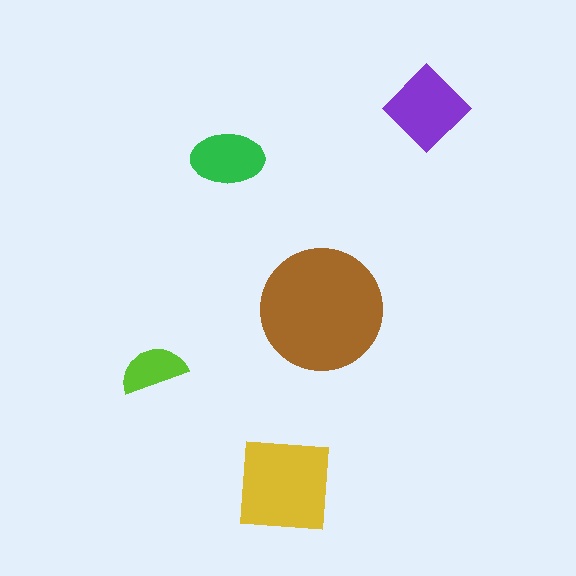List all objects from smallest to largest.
The lime semicircle, the green ellipse, the purple diamond, the yellow square, the brown circle.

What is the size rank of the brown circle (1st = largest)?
1st.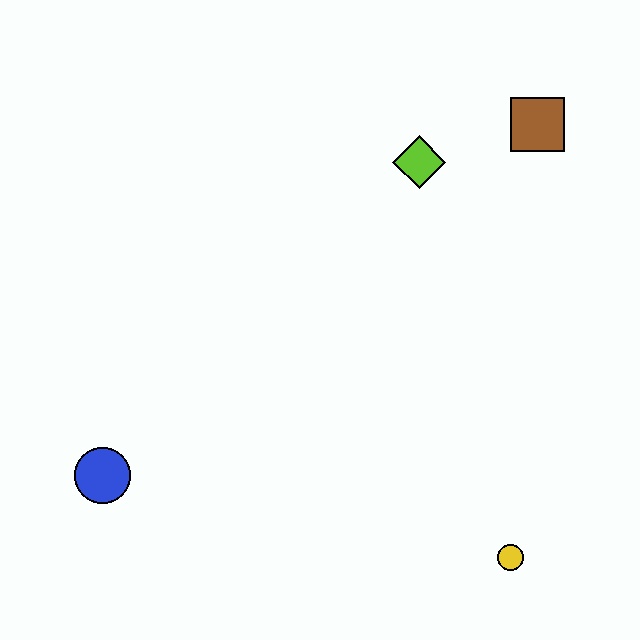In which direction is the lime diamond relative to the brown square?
The lime diamond is to the left of the brown square.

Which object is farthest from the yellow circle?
The brown square is farthest from the yellow circle.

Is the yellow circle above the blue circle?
No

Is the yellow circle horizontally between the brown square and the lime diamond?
Yes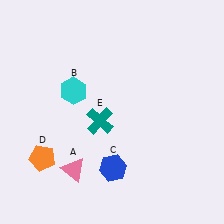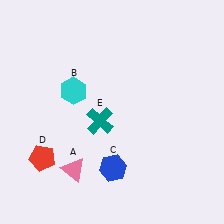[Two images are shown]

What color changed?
The pentagon (D) changed from orange in Image 1 to red in Image 2.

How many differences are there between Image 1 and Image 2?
There is 1 difference between the two images.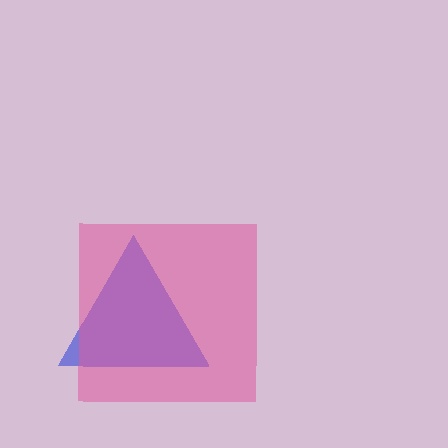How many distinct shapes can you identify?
There are 2 distinct shapes: a blue triangle, a pink square.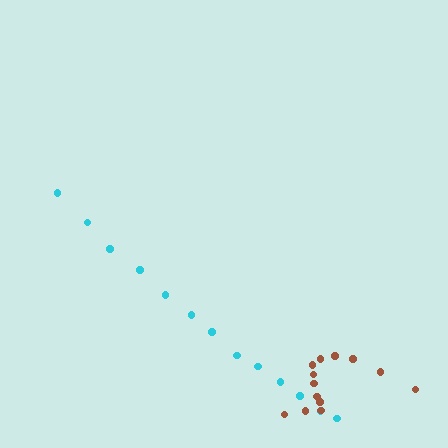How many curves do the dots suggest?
There are 2 distinct paths.